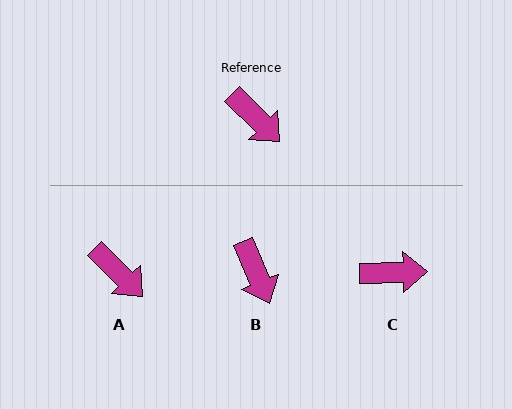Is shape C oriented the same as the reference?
No, it is off by about 46 degrees.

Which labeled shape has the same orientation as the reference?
A.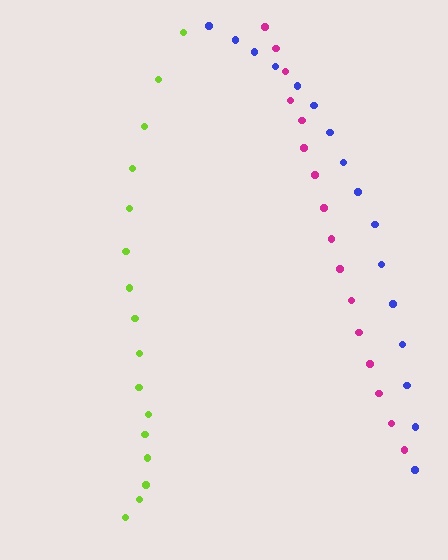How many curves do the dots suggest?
There are 3 distinct paths.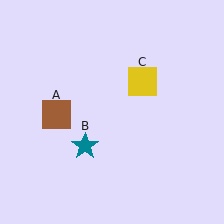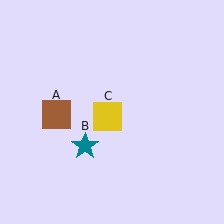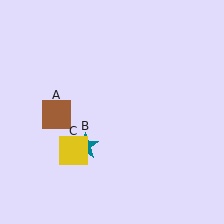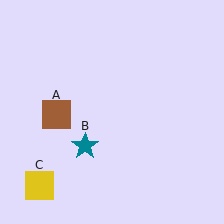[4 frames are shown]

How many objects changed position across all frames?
1 object changed position: yellow square (object C).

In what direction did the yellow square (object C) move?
The yellow square (object C) moved down and to the left.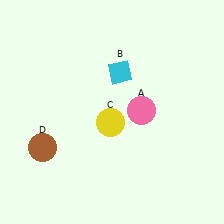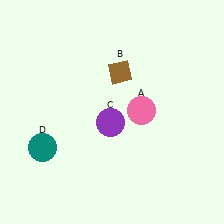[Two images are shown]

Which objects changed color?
B changed from cyan to brown. C changed from yellow to purple. D changed from brown to teal.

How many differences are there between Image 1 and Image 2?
There are 3 differences between the two images.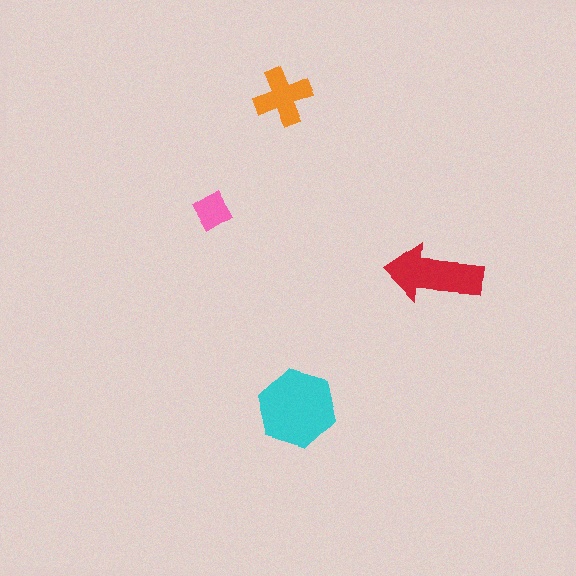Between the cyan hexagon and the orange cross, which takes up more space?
The cyan hexagon.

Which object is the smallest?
The pink diamond.